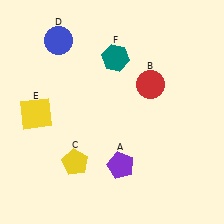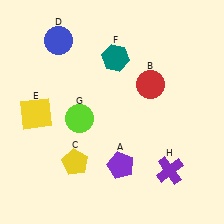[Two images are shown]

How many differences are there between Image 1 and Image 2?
There are 2 differences between the two images.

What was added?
A lime circle (G), a purple cross (H) were added in Image 2.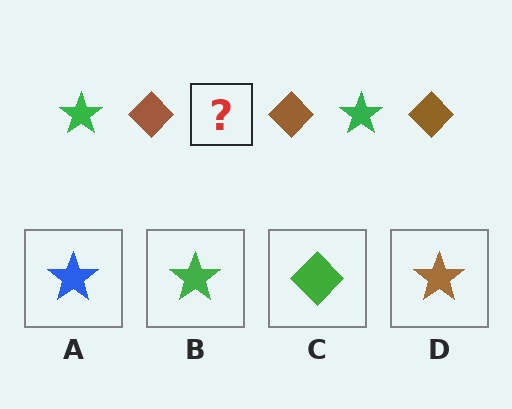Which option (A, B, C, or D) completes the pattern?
B.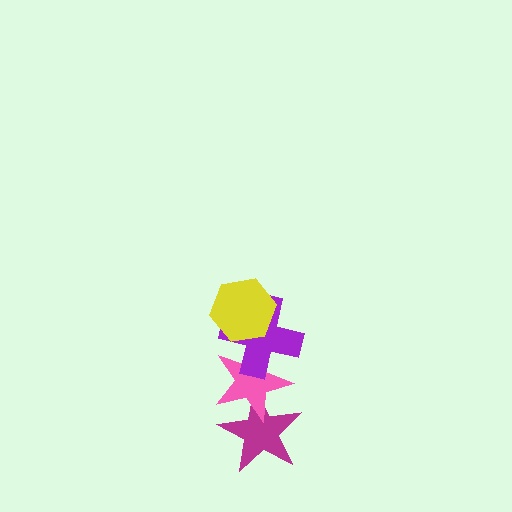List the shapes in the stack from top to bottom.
From top to bottom: the yellow hexagon, the purple cross, the pink star, the magenta star.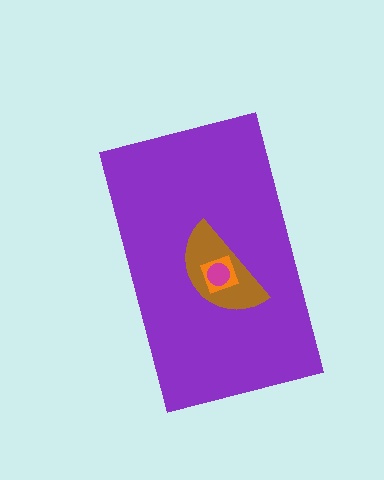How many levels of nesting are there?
4.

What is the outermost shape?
The purple rectangle.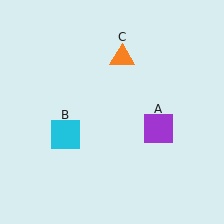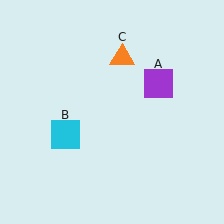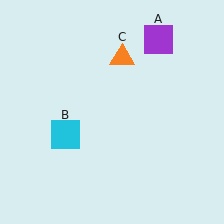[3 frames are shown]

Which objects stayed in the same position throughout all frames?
Cyan square (object B) and orange triangle (object C) remained stationary.